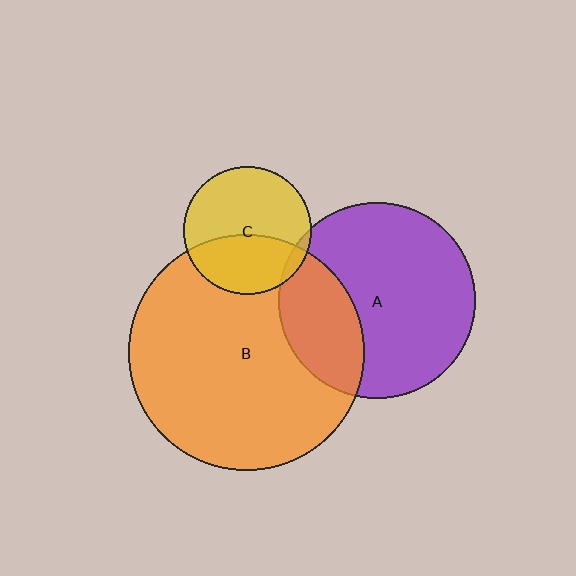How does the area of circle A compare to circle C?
Approximately 2.3 times.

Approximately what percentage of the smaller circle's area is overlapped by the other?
Approximately 5%.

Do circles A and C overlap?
Yes.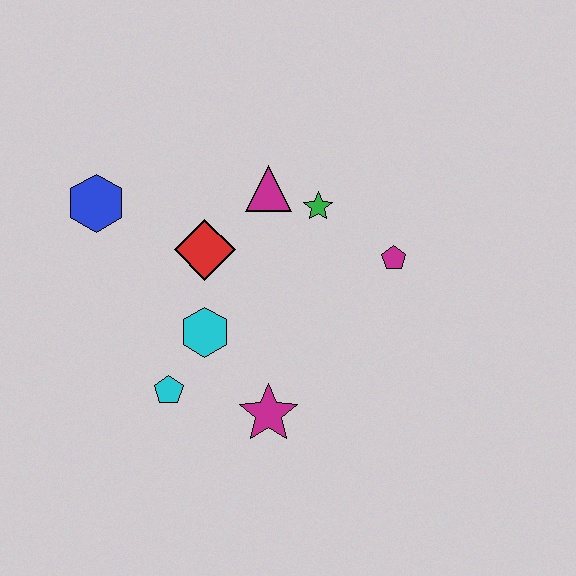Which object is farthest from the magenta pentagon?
The blue hexagon is farthest from the magenta pentagon.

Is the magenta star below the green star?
Yes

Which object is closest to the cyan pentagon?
The cyan hexagon is closest to the cyan pentagon.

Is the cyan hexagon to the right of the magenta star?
No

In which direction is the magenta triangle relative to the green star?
The magenta triangle is to the left of the green star.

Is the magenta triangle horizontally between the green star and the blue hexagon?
Yes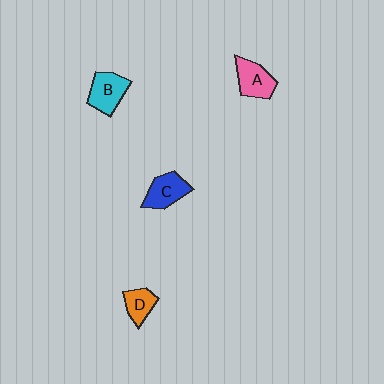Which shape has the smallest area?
Shape D (orange).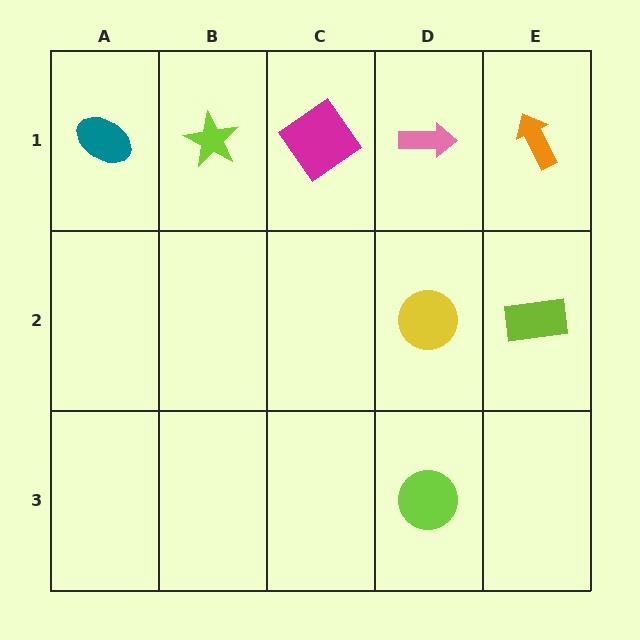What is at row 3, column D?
A lime circle.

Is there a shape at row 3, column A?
No, that cell is empty.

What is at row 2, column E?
A lime rectangle.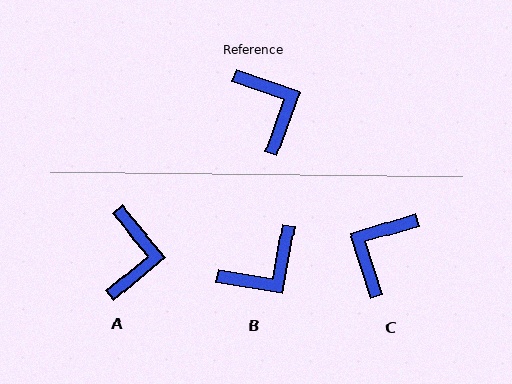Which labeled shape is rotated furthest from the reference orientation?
C, about 127 degrees away.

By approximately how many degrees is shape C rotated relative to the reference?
Approximately 127 degrees counter-clockwise.